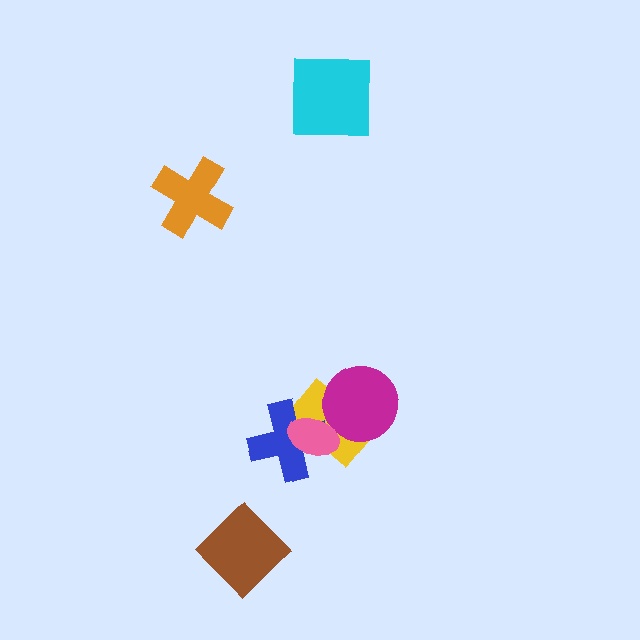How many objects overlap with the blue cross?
2 objects overlap with the blue cross.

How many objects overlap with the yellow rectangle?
3 objects overlap with the yellow rectangle.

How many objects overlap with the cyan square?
0 objects overlap with the cyan square.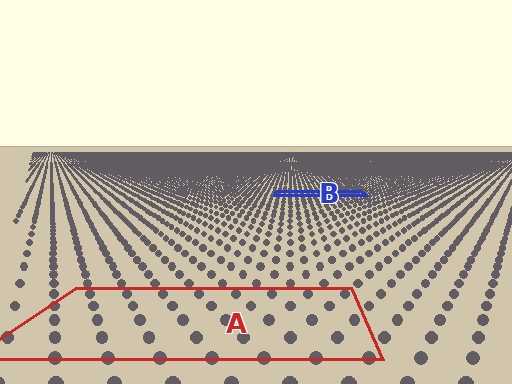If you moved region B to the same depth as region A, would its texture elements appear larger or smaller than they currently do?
They would appear larger. At a closer depth, the same texture elements are projected at a bigger on-screen size.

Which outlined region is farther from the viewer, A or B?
Region B is farther from the viewer — the texture elements inside it appear smaller and more densely packed.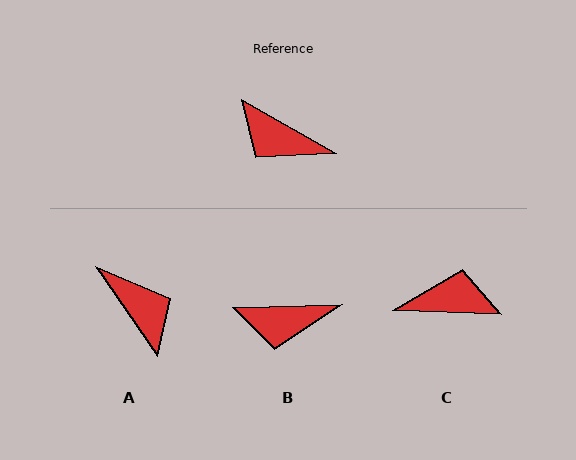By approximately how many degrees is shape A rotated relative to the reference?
Approximately 154 degrees counter-clockwise.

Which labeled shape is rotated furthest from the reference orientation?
A, about 154 degrees away.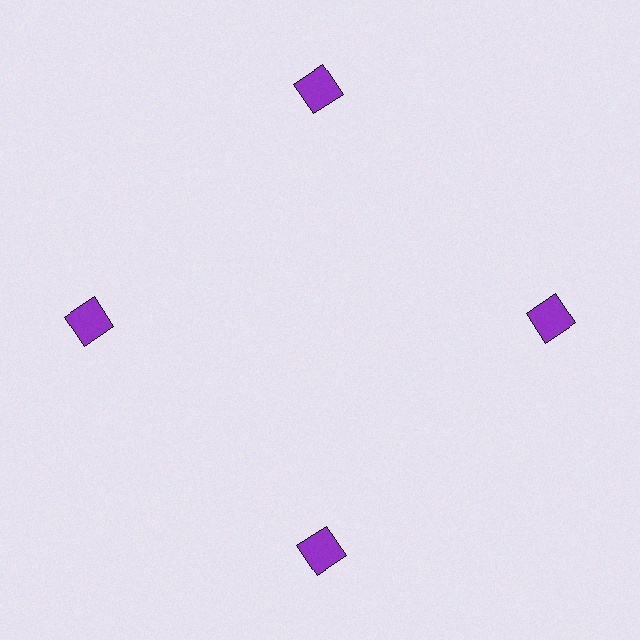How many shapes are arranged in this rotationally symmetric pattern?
There are 4 shapes, arranged in 4 groups of 1.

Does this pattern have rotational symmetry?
Yes, this pattern has 4-fold rotational symmetry. It looks the same after rotating 90 degrees around the center.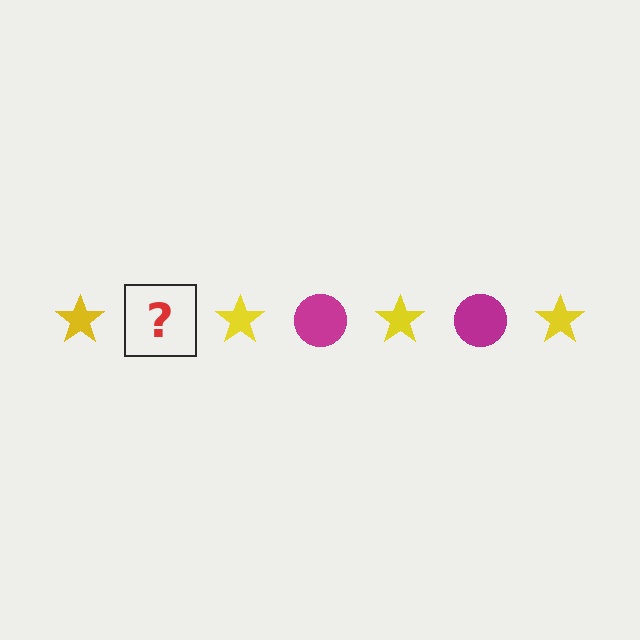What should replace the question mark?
The question mark should be replaced with a magenta circle.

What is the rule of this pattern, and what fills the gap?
The rule is that the pattern alternates between yellow star and magenta circle. The gap should be filled with a magenta circle.